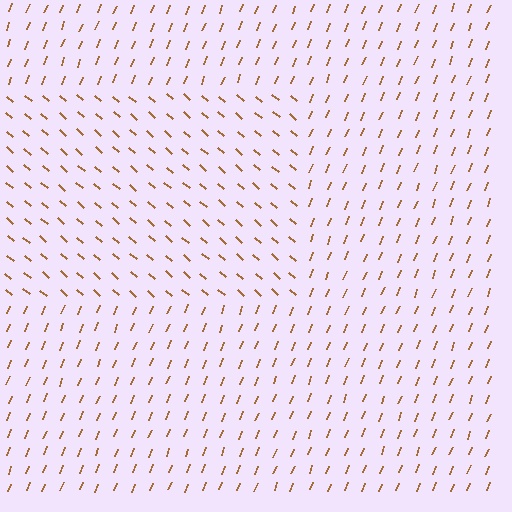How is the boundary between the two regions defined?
The boundary is defined purely by a change in line orientation (approximately 70 degrees difference). All lines are the same color and thickness.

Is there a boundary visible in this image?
Yes, there is a texture boundary formed by a change in line orientation.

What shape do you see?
I see a rectangle.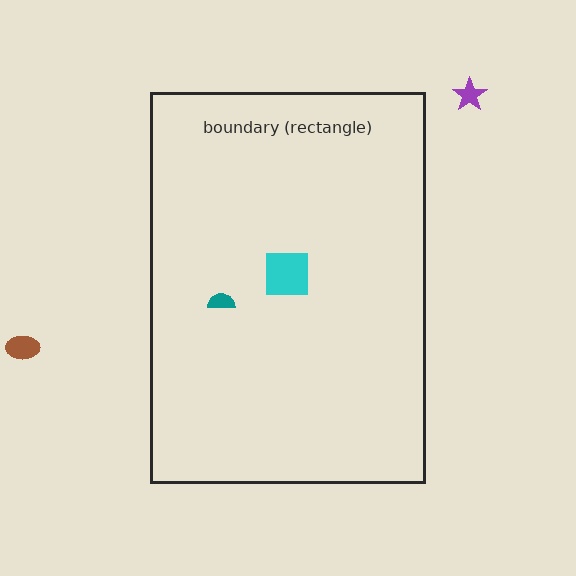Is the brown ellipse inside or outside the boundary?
Outside.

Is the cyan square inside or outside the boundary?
Inside.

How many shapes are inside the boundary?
2 inside, 2 outside.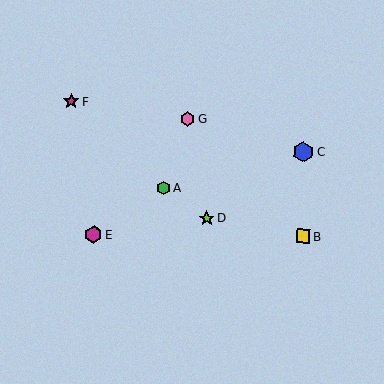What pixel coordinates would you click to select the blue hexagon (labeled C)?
Click at (303, 152) to select the blue hexagon C.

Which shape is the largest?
The blue hexagon (labeled C) is the largest.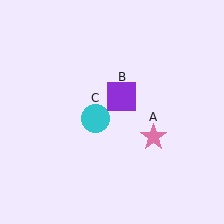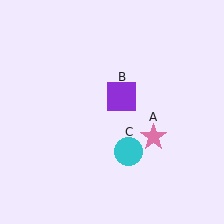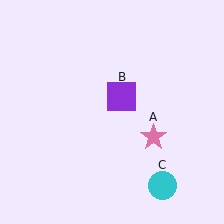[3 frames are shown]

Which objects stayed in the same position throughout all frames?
Pink star (object A) and purple square (object B) remained stationary.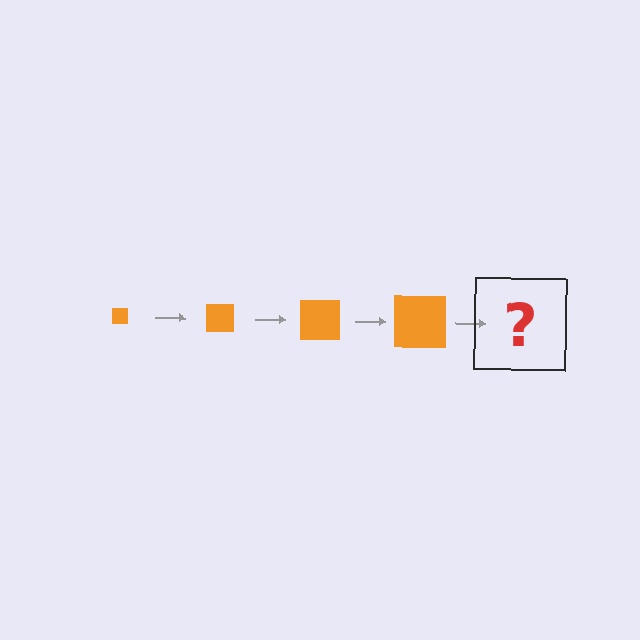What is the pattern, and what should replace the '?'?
The pattern is that the square gets progressively larger each step. The '?' should be an orange square, larger than the previous one.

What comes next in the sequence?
The next element should be an orange square, larger than the previous one.